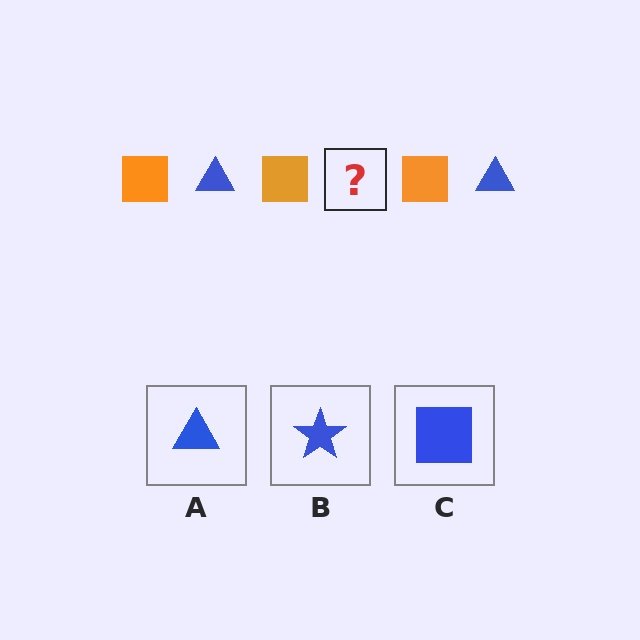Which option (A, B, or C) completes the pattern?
A.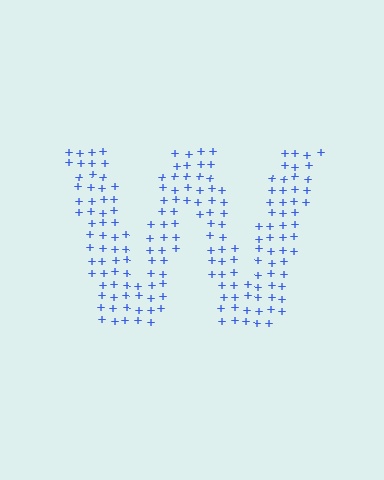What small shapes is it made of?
It is made of small plus signs.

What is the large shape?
The large shape is the letter W.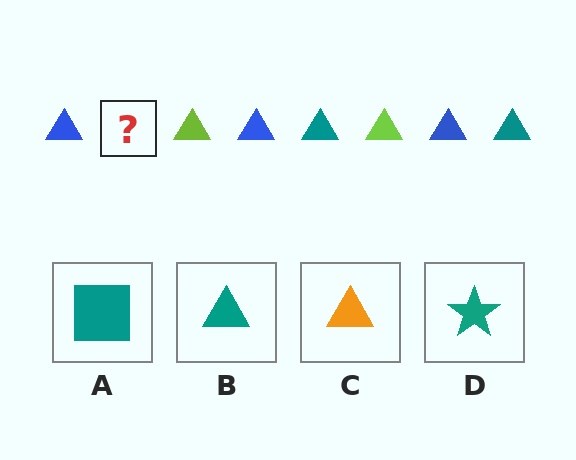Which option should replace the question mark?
Option B.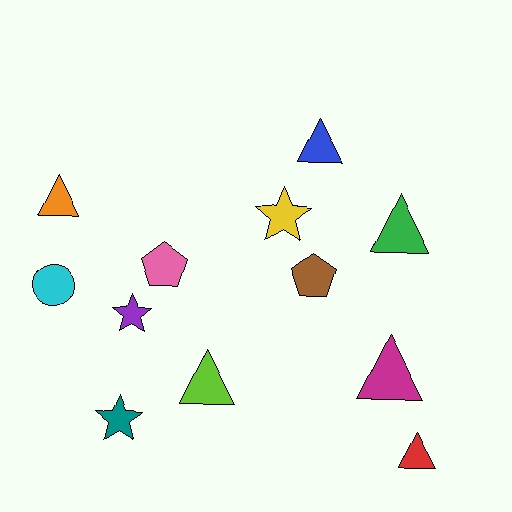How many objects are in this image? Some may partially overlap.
There are 12 objects.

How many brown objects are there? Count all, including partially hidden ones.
There is 1 brown object.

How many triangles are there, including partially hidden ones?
There are 6 triangles.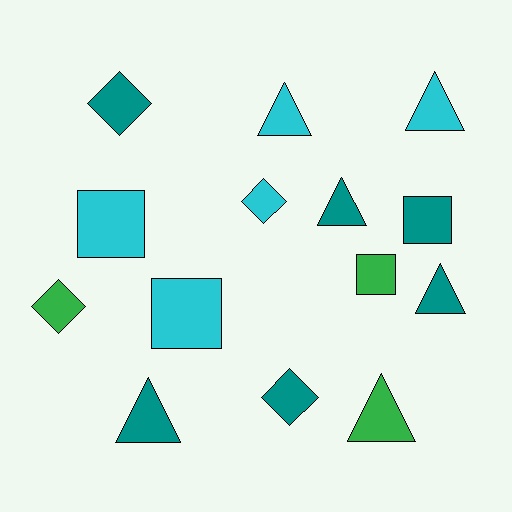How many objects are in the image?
There are 14 objects.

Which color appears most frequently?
Teal, with 6 objects.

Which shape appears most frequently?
Triangle, with 6 objects.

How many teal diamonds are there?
There are 2 teal diamonds.